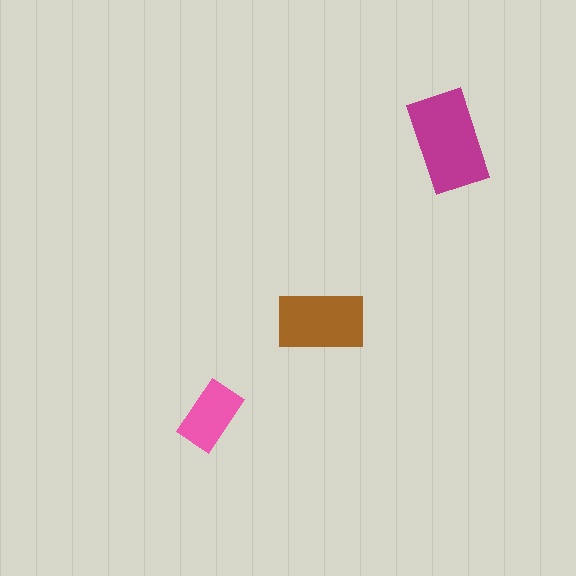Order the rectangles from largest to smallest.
the magenta one, the brown one, the pink one.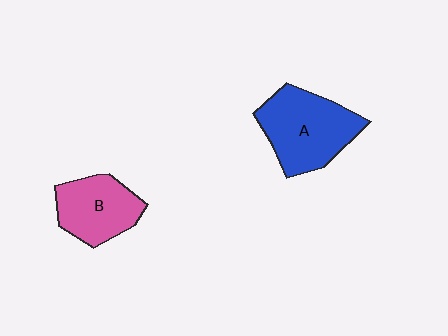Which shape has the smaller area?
Shape B (pink).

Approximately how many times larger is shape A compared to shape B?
Approximately 1.4 times.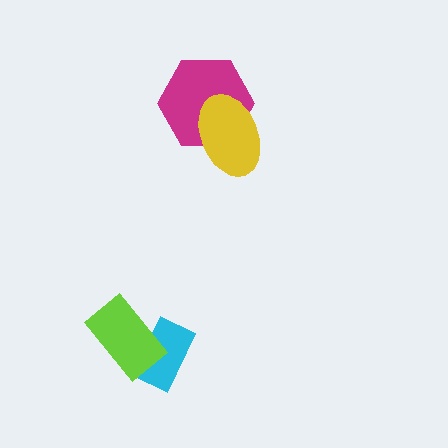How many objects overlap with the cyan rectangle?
1 object overlaps with the cyan rectangle.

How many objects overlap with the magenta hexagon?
1 object overlaps with the magenta hexagon.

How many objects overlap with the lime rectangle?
1 object overlaps with the lime rectangle.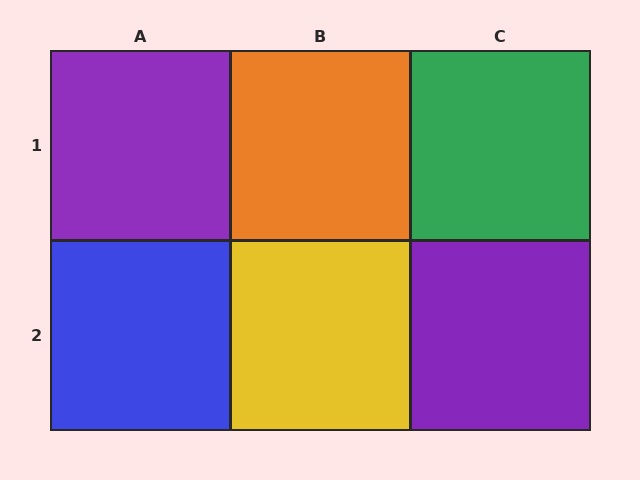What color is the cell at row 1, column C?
Green.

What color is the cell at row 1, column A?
Purple.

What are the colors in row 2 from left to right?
Blue, yellow, purple.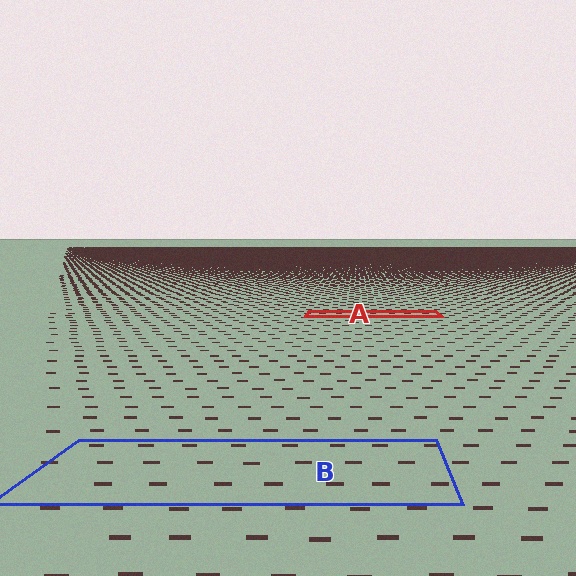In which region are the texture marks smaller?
The texture marks are smaller in region A, because it is farther away.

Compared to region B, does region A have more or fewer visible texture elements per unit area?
Region A has more texture elements per unit area — they are packed more densely because it is farther away.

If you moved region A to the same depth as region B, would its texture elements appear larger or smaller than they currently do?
They would appear larger. At a closer depth, the same texture elements are projected at a bigger on-screen size.